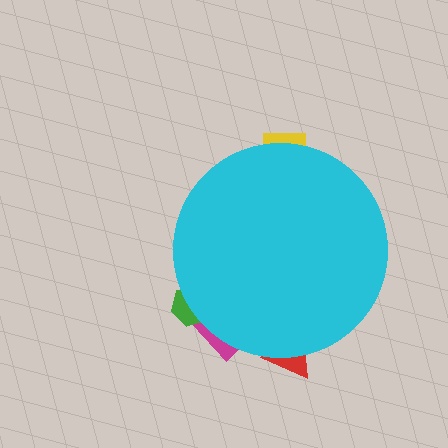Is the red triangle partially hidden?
Yes, the red triangle is partially hidden behind the cyan circle.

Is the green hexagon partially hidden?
Yes, the green hexagon is partially hidden behind the cyan circle.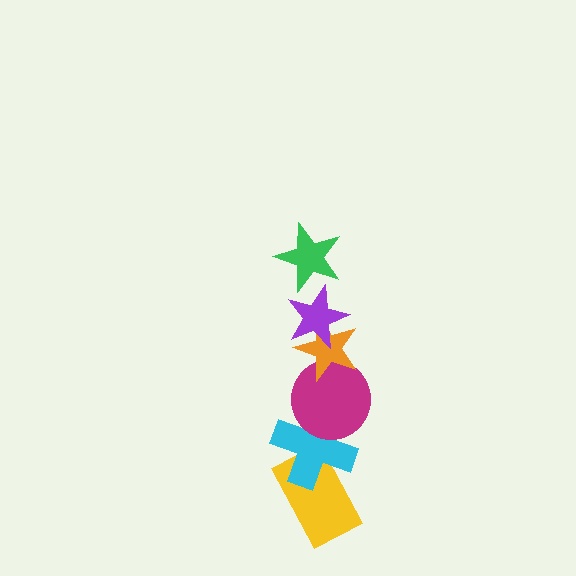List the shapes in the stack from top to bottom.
From top to bottom: the green star, the purple star, the orange star, the magenta circle, the cyan cross, the yellow rectangle.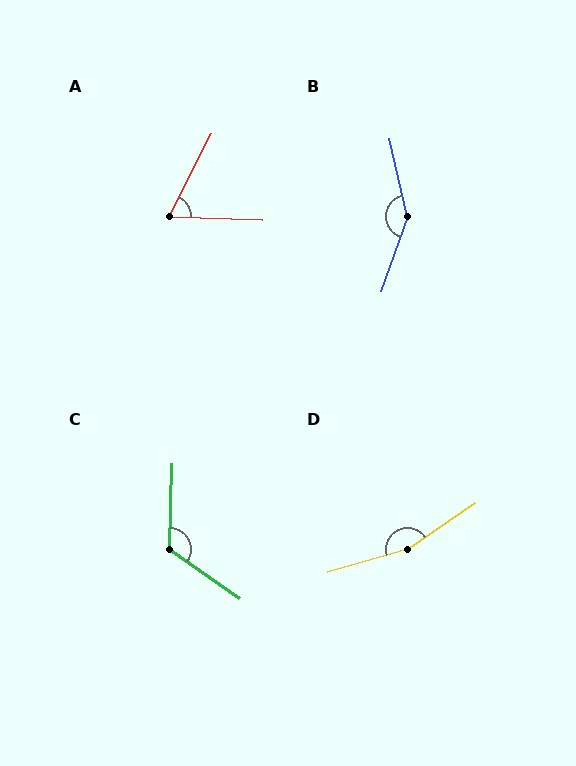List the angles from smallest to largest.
A (65°), C (123°), B (148°), D (161°).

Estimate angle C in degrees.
Approximately 123 degrees.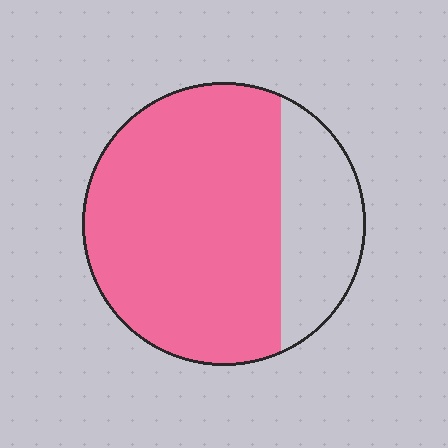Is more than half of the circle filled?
Yes.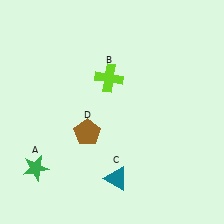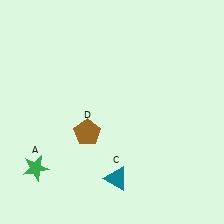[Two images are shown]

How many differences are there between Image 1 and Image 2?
There is 1 difference between the two images.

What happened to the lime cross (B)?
The lime cross (B) was removed in Image 2. It was in the top-left area of Image 1.